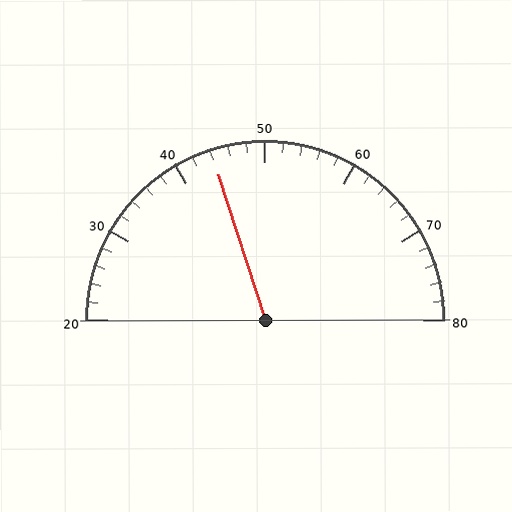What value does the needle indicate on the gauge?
The needle indicates approximately 44.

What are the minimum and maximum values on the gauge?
The gauge ranges from 20 to 80.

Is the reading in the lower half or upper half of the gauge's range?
The reading is in the lower half of the range (20 to 80).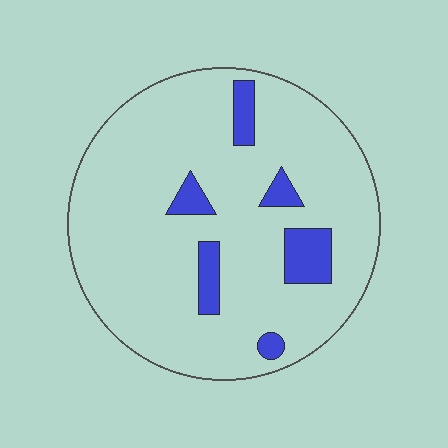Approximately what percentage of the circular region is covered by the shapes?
Approximately 10%.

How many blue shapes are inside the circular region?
6.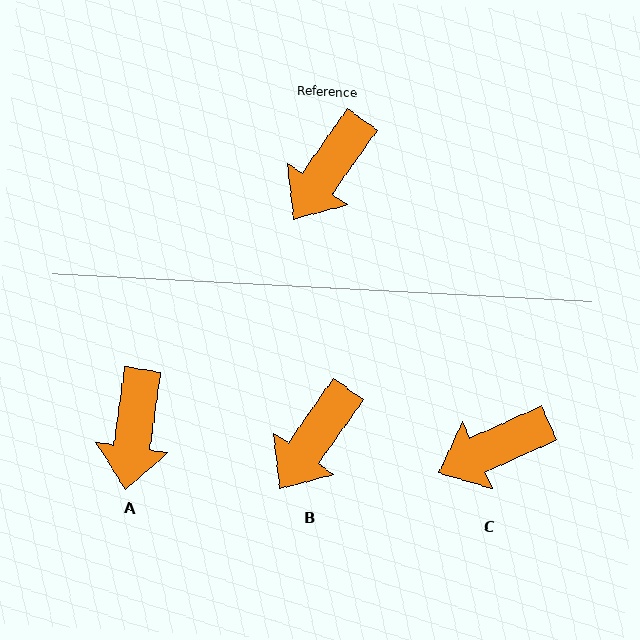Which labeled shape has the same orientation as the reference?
B.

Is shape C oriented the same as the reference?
No, it is off by about 31 degrees.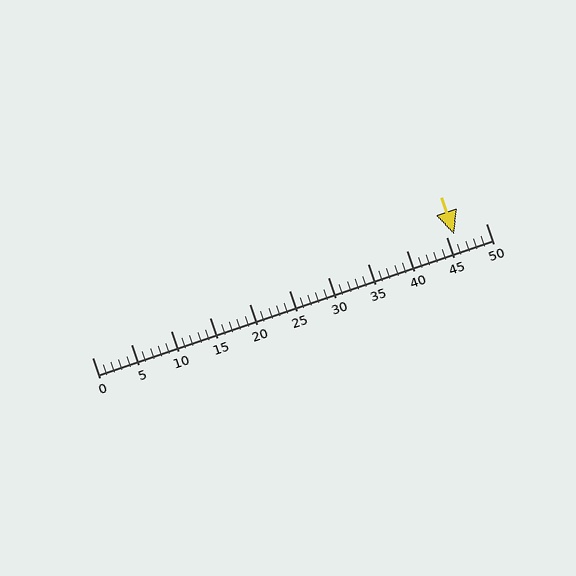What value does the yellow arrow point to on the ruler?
The yellow arrow points to approximately 46.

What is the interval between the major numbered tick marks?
The major tick marks are spaced 5 units apart.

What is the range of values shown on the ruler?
The ruler shows values from 0 to 50.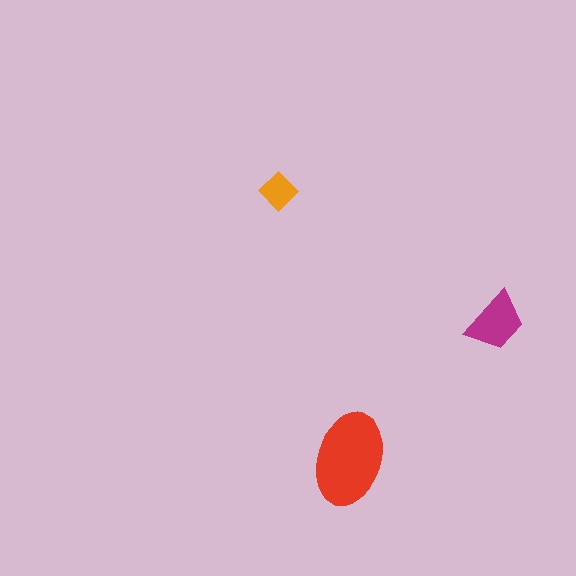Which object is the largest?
The red ellipse.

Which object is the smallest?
The orange diamond.